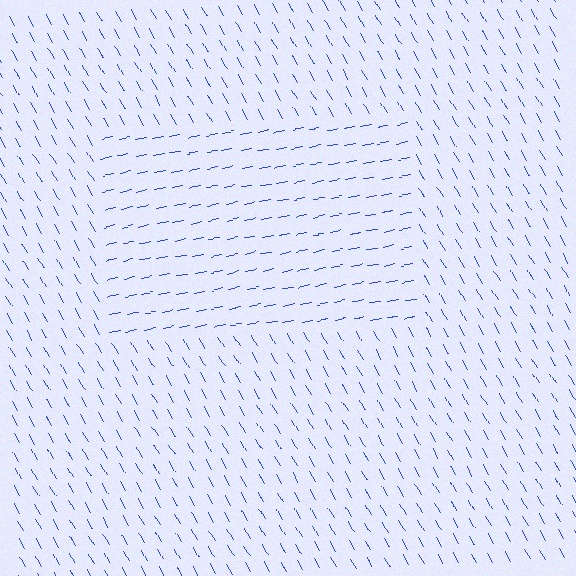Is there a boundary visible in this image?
Yes, there is a texture boundary formed by a change in line orientation.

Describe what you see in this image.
The image is filled with small blue line segments. A rectangle region in the image has lines oriented differently from the surrounding lines, creating a visible texture boundary.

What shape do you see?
I see a rectangle.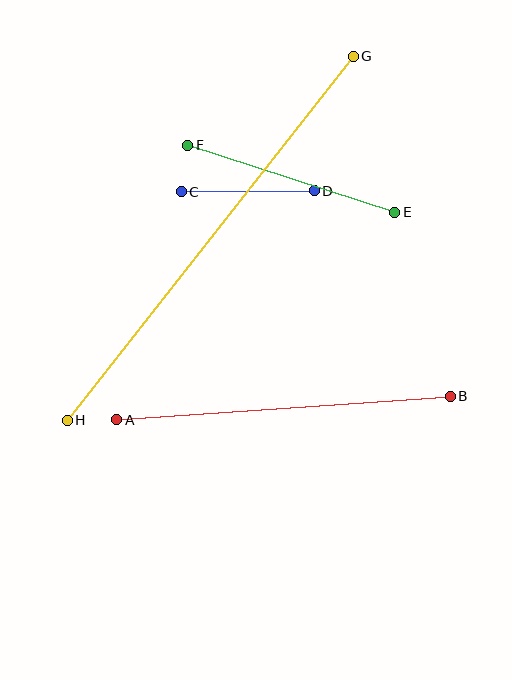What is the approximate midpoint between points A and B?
The midpoint is at approximately (284, 408) pixels.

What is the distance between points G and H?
The distance is approximately 463 pixels.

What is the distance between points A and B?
The distance is approximately 334 pixels.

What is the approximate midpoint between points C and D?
The midpoint is at approximately (248, 191) pixels.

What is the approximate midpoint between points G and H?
The midpoint is at approximately (210, 238) pixels.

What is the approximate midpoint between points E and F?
The midpoint is at approximately (291, 179) pixels.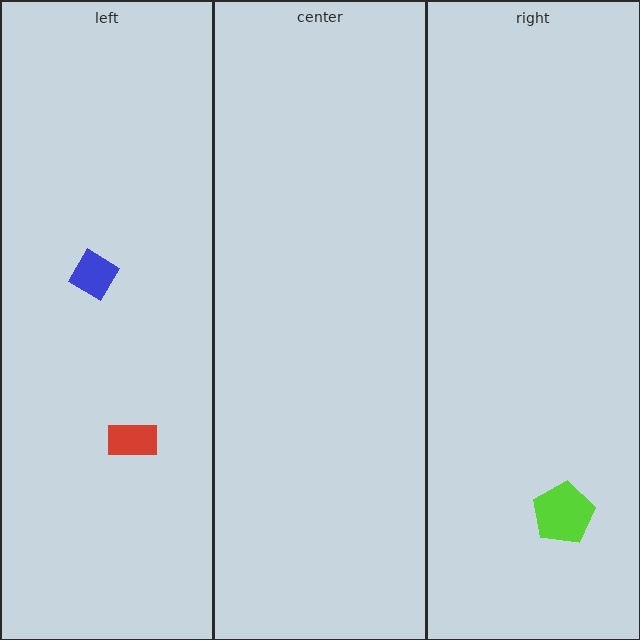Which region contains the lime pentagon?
The right region.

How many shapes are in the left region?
2.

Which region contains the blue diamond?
The left region.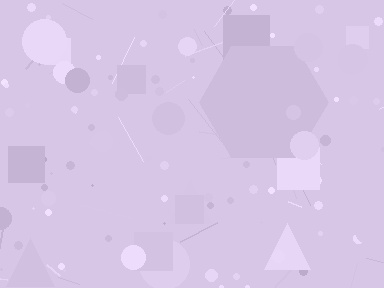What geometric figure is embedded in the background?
A hexagon is embedded in the background.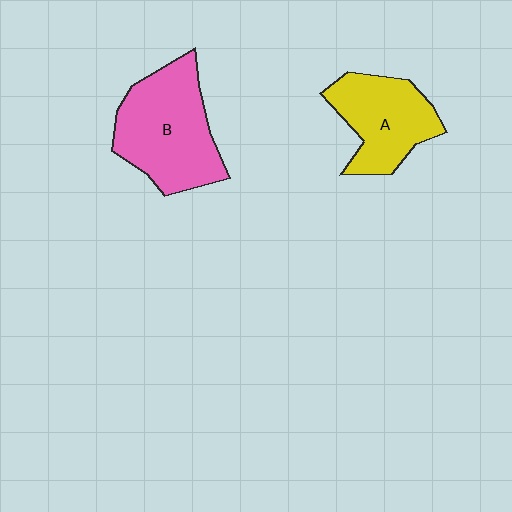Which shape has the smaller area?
Shape A (yellow).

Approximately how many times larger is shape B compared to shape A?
Approximately 1.3 times.